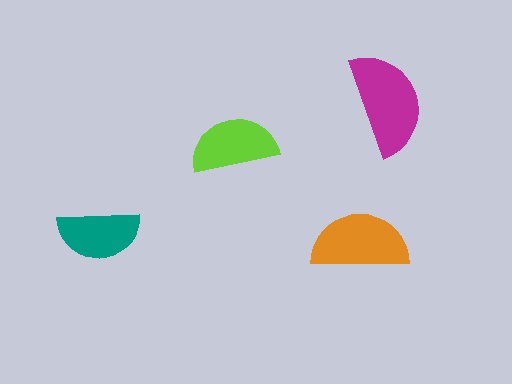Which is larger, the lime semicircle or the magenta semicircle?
The magenta one.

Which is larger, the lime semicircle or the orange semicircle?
The orange one.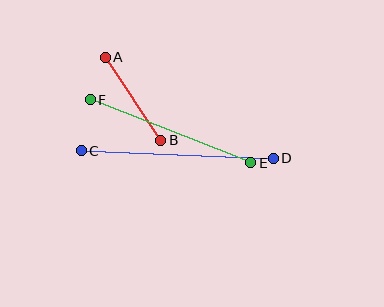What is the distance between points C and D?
The distance is approximately 192 pixels.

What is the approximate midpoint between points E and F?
The midpoint is at approximately (170, 131) pixels.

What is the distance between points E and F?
The distance is approximately 173 pixels.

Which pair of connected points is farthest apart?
Points C and D are farthest apart.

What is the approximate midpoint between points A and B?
The midpoint is at approximately (133, 99) pixels.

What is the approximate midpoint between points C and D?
The midpoint is at approximately (177, 154) pixels.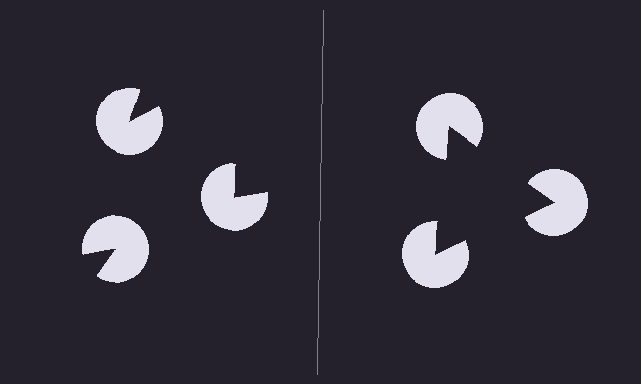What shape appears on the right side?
An illusory triangle.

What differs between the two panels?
The pac-man discs are positioned identically on both sides; only the wedge orientations differ. On the right they align to a triangle; on the left they are misaligned.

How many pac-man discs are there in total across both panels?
6 — 3 on each side.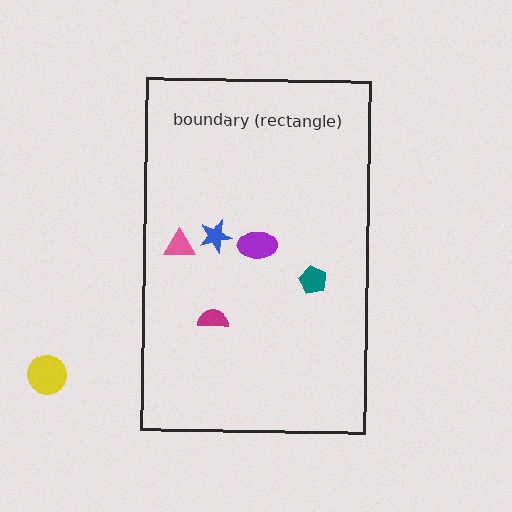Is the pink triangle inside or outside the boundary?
Inside.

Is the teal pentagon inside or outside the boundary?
Inside.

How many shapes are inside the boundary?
5 inside, 1 outside.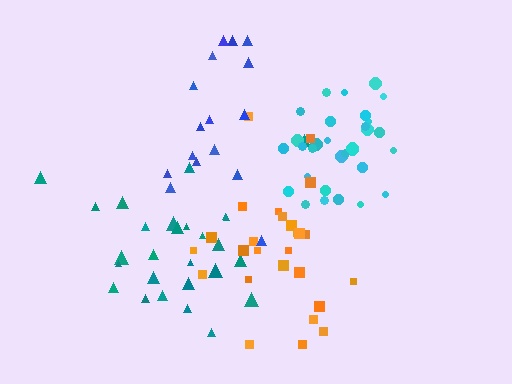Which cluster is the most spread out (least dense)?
Blue.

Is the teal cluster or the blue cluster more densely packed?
Teal.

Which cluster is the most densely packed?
Cyan.